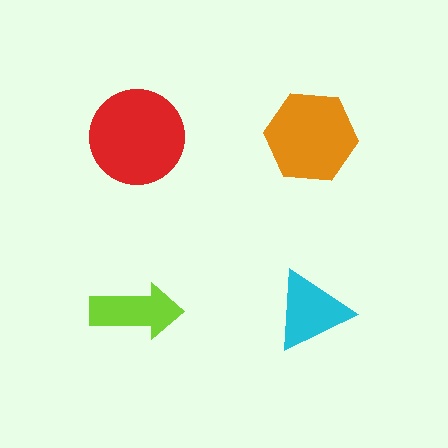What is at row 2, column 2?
A cyan triangle.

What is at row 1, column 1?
A red circle.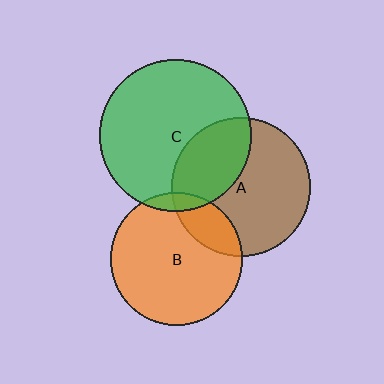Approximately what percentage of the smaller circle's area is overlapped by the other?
Approximately 20%.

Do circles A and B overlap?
Yes.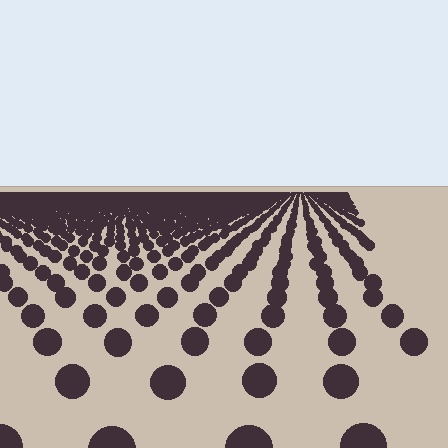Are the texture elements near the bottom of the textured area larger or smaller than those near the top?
Larger. Near the bottom, elements are closer to the viewer and appear at a bigger on-screen size.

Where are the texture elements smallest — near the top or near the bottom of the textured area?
Near the top.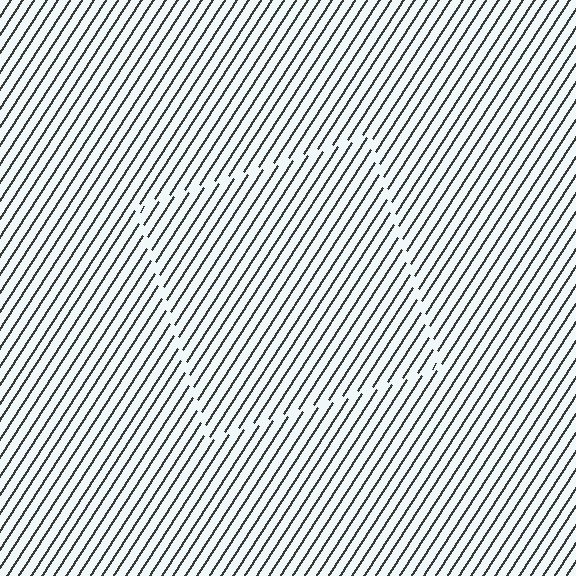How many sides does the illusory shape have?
4 sides — the line-ends trace a square.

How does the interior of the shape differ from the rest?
The interior of the shape contains the same grating, shifted by half a period — the contour is defined by the phase discontinuity where line-ends from the inner and outer gratings abut.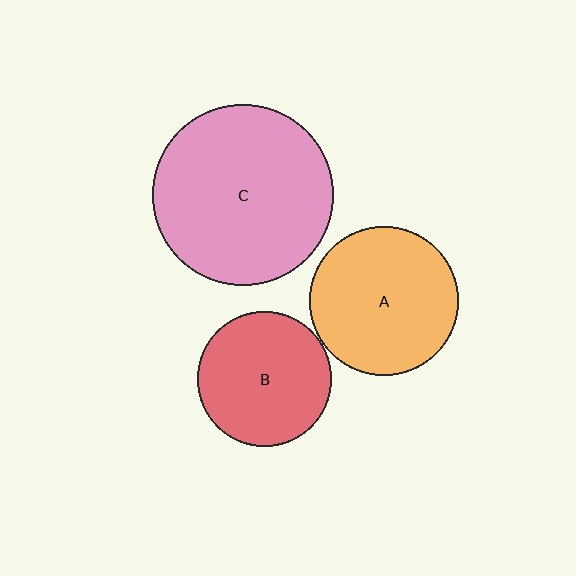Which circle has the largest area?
Circle C (pink).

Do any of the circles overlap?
No, none of the circles overlap.